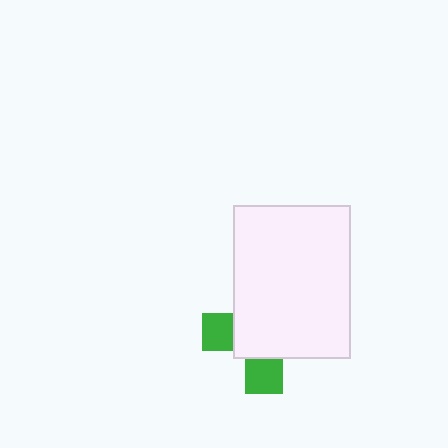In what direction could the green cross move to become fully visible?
The green cross could move toward the lower-left. That would shift it out from behind the white rectangle entirely.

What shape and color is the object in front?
The object in front is a white rectangle.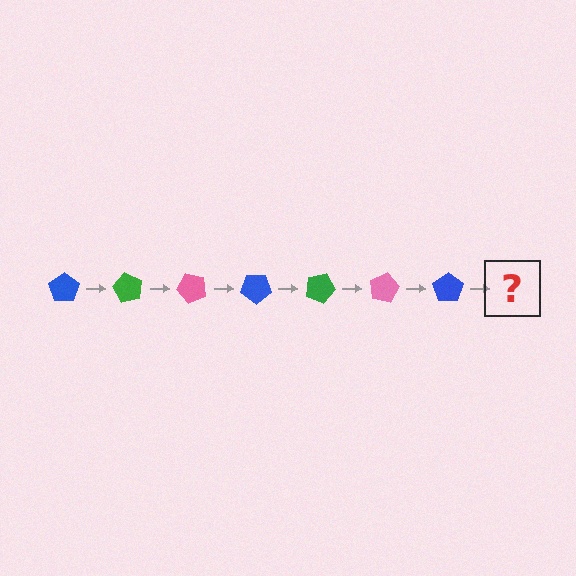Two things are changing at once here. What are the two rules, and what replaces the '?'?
The two rules are that it rotates 60 degrees each step and the color cycles through blue, green, and pink. The '?' should be a green pentagon, rotated 420 degrees from the start.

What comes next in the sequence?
The next element should be a green pentagon, rotated 420 degrees from the start.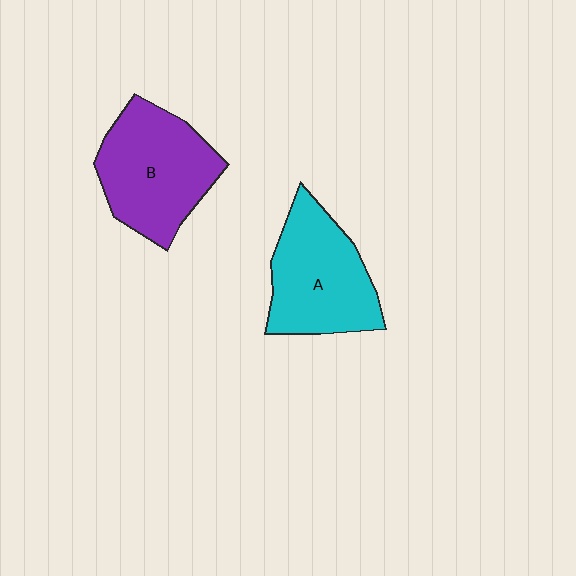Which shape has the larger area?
Shape B (purple).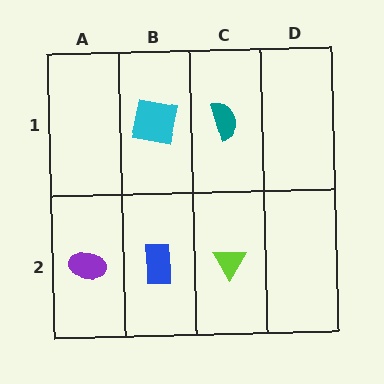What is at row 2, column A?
A purple ellipse.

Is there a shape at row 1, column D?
No, that cell is empty.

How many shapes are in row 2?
3 shapes.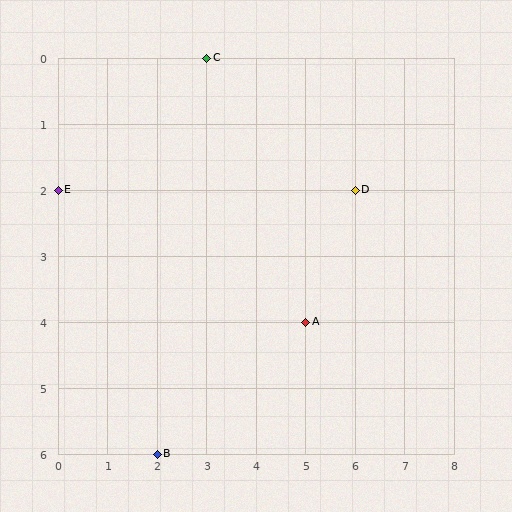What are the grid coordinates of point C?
Point C is at grid coordinates (3, 0).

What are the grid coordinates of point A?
Point A is at grid coordinates (5, 4).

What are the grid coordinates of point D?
Point D is at grid coordinates (6, 2).